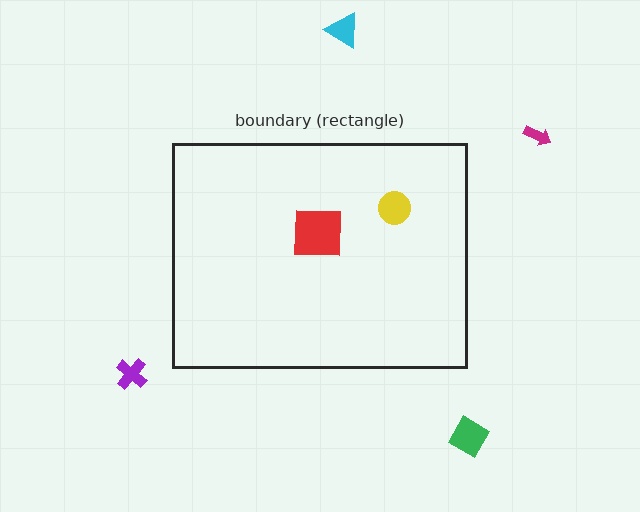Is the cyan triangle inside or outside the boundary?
Outside.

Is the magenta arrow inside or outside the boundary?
Outside.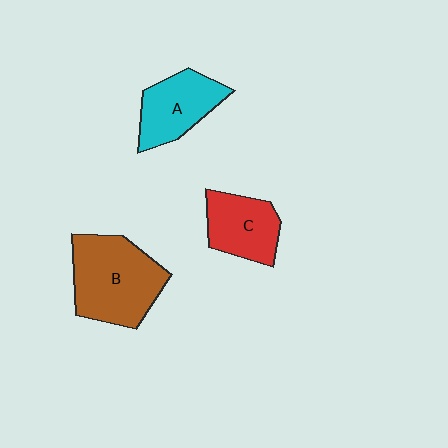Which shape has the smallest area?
Shape C (red).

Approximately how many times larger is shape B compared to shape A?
Approximately 1.5 times.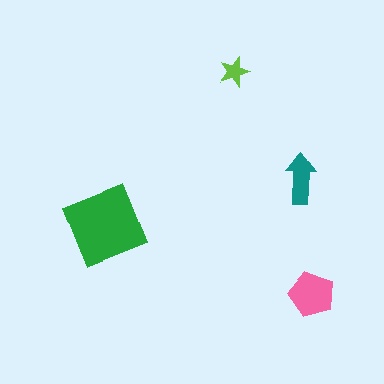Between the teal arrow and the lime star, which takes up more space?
The teal arrow.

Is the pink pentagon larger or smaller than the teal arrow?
Larger.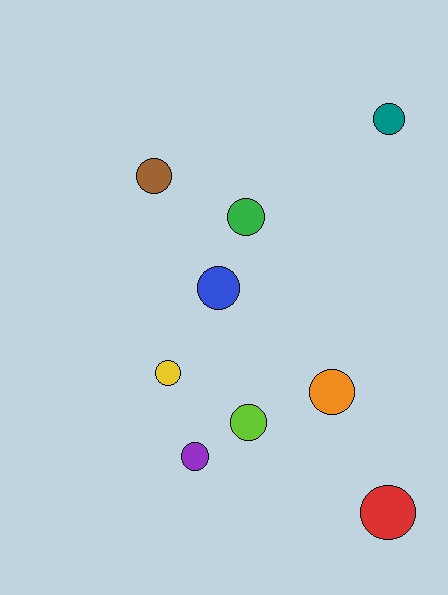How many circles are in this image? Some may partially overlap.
There are 9 circles.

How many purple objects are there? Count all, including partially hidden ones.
There is 1 purple object.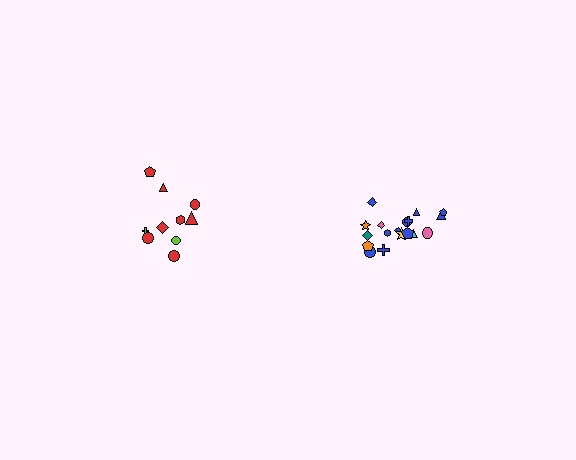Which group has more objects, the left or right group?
The right group.